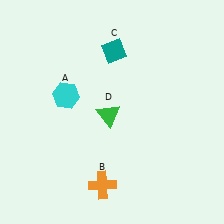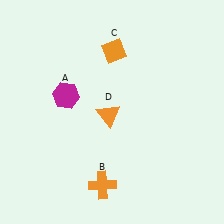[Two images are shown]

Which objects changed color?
A changed from cyan to magenta. C changed from teal to orange. D changed from green to orange.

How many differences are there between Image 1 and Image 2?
There are 3 differences between the two images.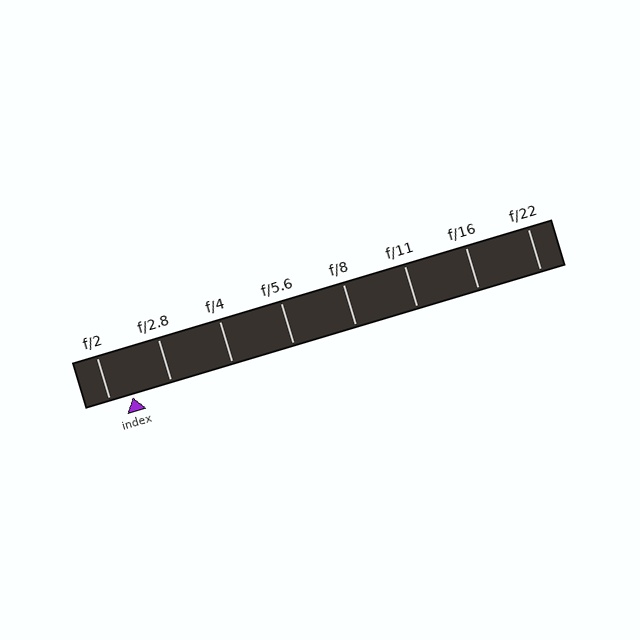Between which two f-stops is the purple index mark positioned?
The index mark is between f/2 and f/2.8.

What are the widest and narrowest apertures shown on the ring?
The widest aperture shown is f/2 and the narrowest is f/22.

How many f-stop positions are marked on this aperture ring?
There are 8 f-stop positions marked.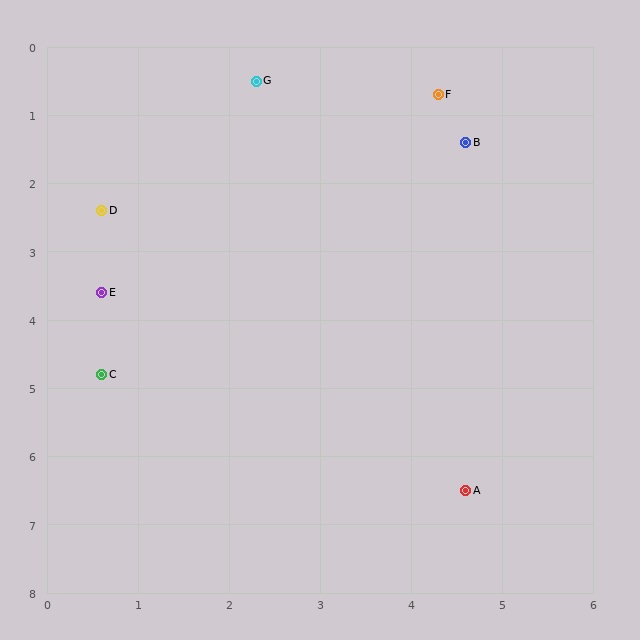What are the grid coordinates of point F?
Point F is at approximately (4.3, 0.7).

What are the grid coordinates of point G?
Point G is at approximately (2.3, 0.5).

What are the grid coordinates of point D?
Point D is at approximately (0.6, 2.4).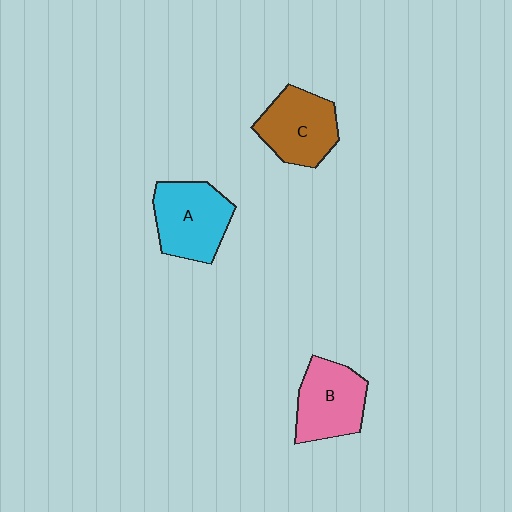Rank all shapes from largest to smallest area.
From largest to smallest: A (cyan), C (brown), B (pink).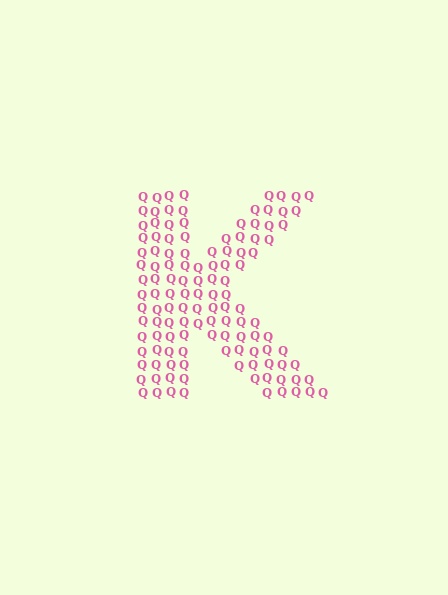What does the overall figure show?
The overall figure shows the letter K.